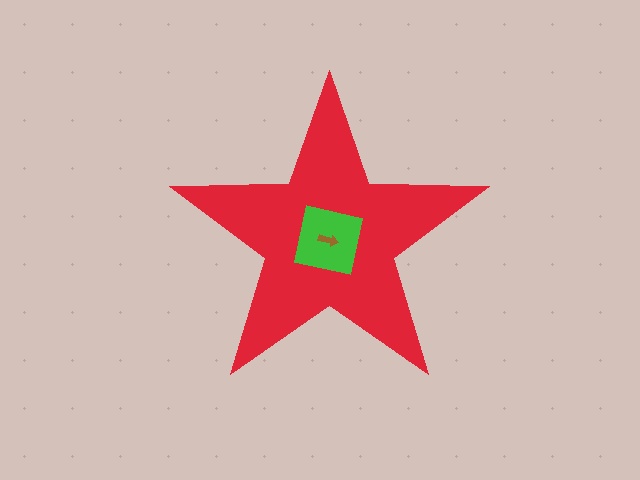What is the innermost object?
The brown arrow.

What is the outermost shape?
The red star.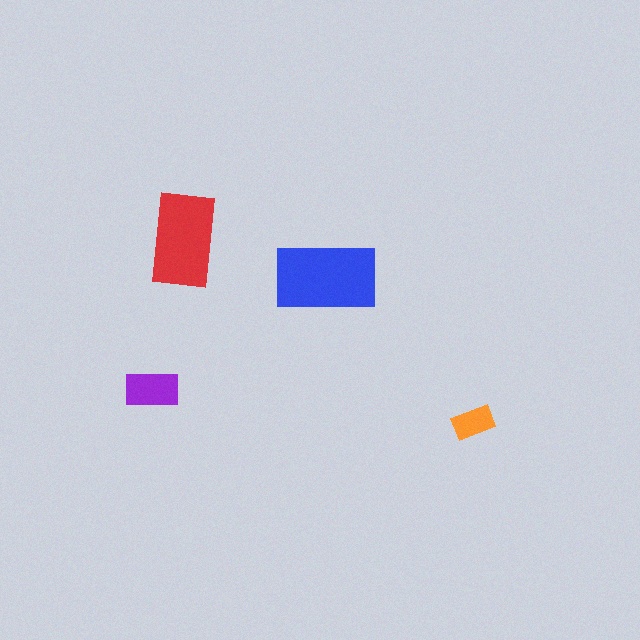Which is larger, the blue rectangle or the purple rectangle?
The blue one.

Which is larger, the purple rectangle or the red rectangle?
The red one.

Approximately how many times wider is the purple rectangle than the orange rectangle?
About 1.5 times wider.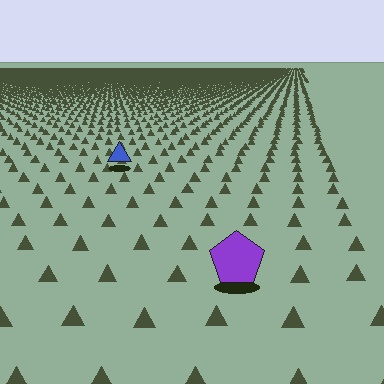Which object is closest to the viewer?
The purple pentagon is closest. The texture marks near it are larger and more spread out.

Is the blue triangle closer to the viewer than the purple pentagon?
No. The purple pentagon is closer — you can tell from the texture gradient: the ground texture is coarser near it.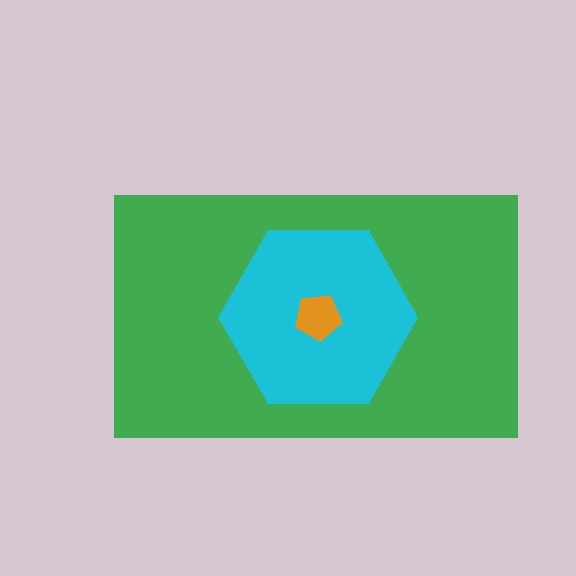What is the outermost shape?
The green rectangle.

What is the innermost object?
The orange pentagon.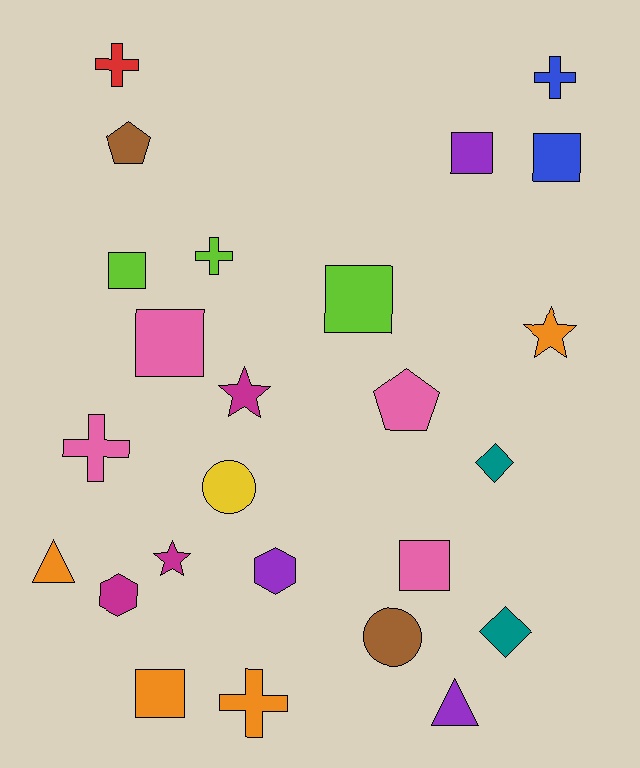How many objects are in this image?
There are 25 objects.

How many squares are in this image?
There are 7 squares.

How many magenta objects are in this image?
There are 3 magenta objects.